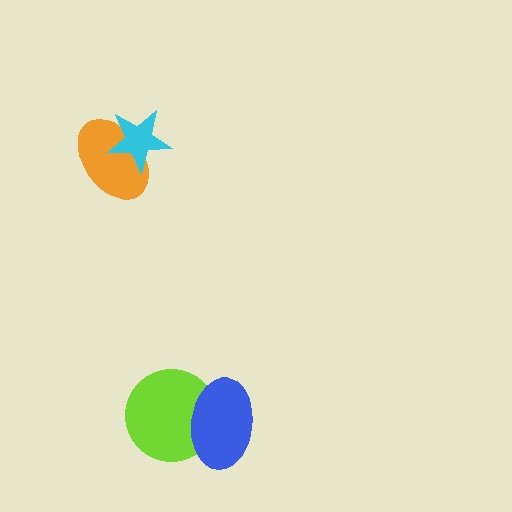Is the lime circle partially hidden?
Yes, it is partially covered by another shape.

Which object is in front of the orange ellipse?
The cyan star is in front of the orange ellipse.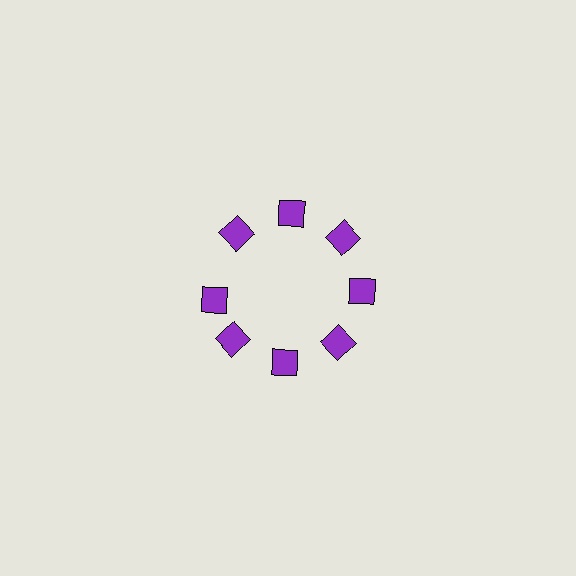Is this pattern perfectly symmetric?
No. The 8 purple squares are arranged in a ring, but one element near the 9 o'clock position is rotated out of alignment along the ring, breaking the 8-fold rotational symmetry.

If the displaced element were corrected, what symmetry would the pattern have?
It would have 8-fold rotational symmetry — the pattern would map onto itself every 45 degrees.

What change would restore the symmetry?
The symmetry would be restored by rotating it back into even spacing with its neighbors so that all 8 squares sit at equal angles and equal distance from the center.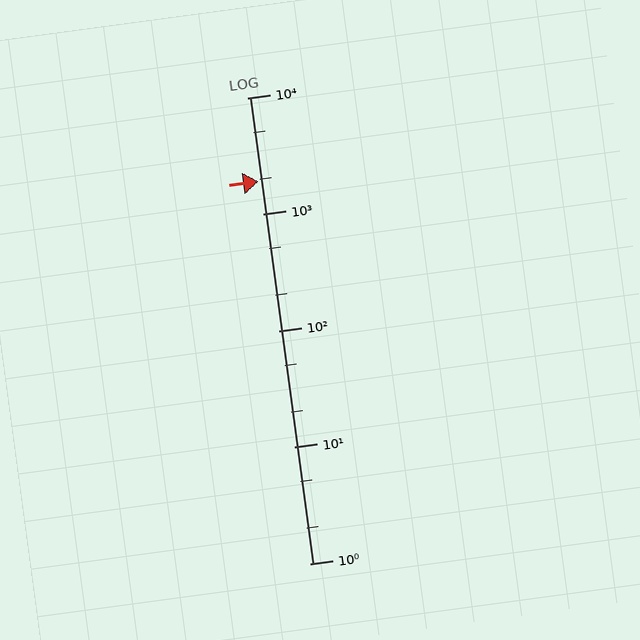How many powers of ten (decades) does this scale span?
The scale spans 4 decades, from 1 to 10000.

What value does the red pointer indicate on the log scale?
The pointer indicates approximately 1900.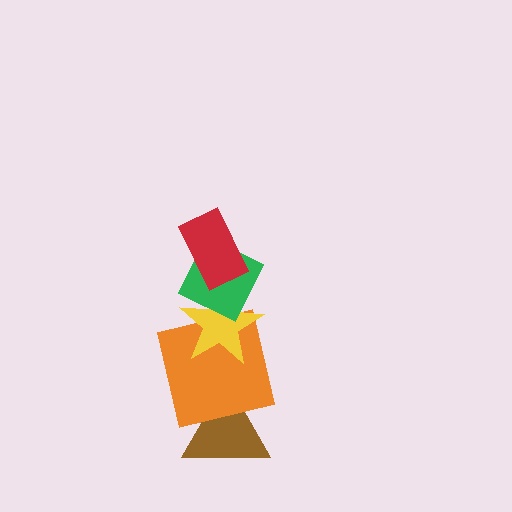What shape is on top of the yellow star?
The green diamond is on top of the yellow star.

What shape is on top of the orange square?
The yellow star is on top of the orange square.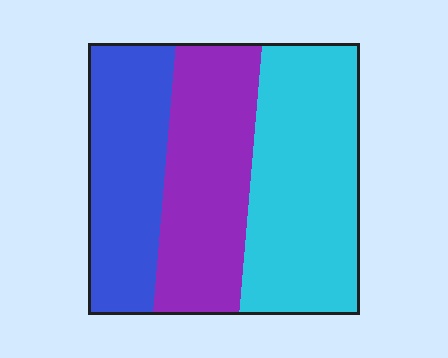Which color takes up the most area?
Cyan, at roughly 40%.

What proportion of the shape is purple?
Purple takes up between a quarter and a half of the shape.